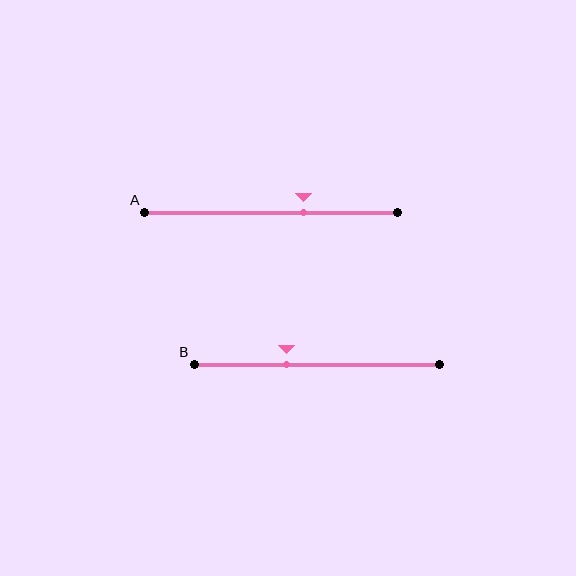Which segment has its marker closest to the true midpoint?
Segment B has its marker closest to the true midpoint.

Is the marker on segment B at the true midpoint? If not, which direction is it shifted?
No, the marker on segment B is shifted to the left by about 12% of the segment length.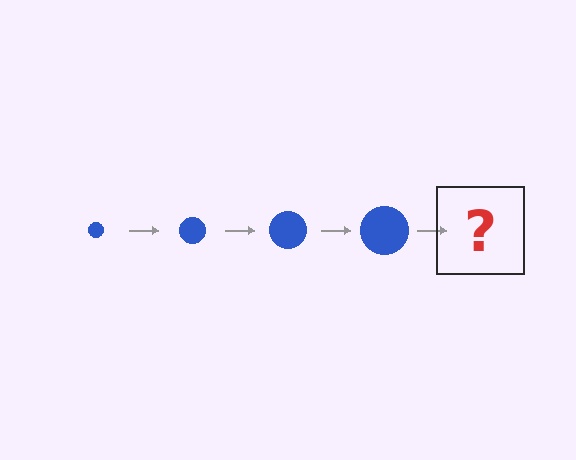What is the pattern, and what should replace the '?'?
The pattern is that the circle gets progressively larger each step. The '?' should be a blue circle, larger than the previous one.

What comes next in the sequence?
The next element should be a blue circle, larger than the previous one.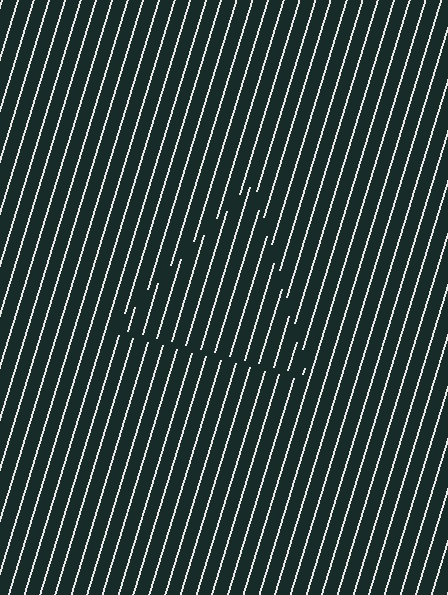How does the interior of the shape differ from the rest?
The interior of the shape contains the same grating, shifted by half a period — the contour is defined by the phase discontinuity where line-ends from the inner and outer gratings abut.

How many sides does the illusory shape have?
3 sides — the line-ends trace a triangle.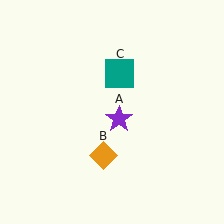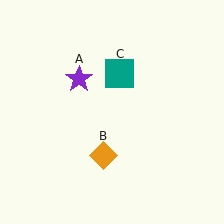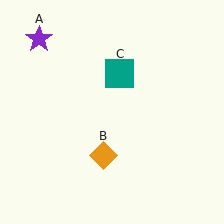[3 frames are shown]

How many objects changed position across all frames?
1 object changed position: purple star (object A).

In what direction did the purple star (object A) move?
The purple star (object A) moved up and to the left.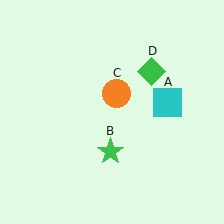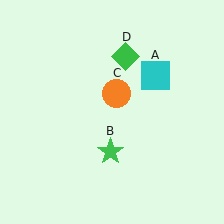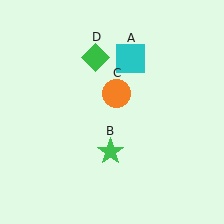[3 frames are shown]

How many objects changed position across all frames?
2 objects changed position: cyan square (object A), green diamond (object D).